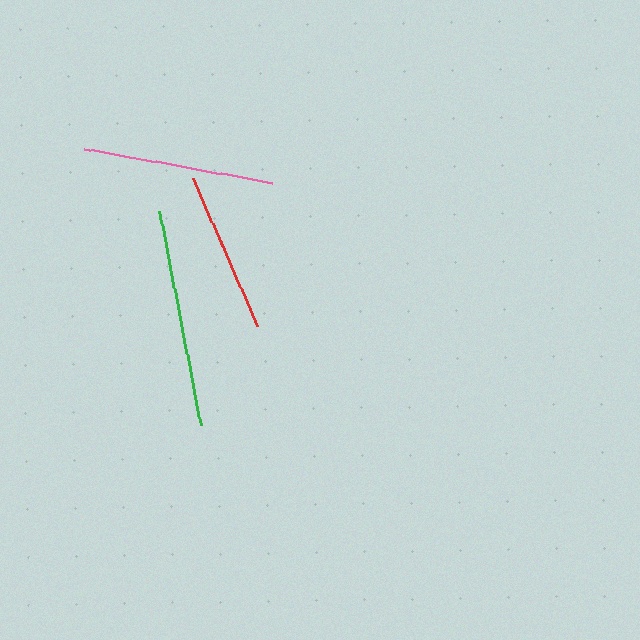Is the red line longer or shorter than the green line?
The green line is longer than the red line.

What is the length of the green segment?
The green segment is approximately 217 pixels long.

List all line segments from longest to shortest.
From longest to shortest: green, pink, red.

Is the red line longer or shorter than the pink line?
The pink line is longer than the red line.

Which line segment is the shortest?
The red line is the shortest at approximately 161 pixels.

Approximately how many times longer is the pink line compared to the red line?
The pink line is approximately 1.2 times the length of the red line.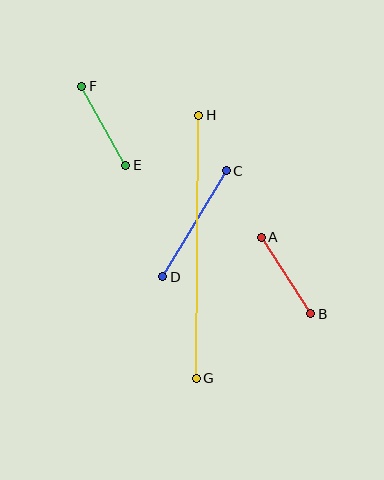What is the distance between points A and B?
The distance is approximately 91 pixels.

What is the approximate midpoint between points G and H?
The midpoint is at approximately (197, 247) pixels.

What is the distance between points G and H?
The distance is approximately 263 pixels.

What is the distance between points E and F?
The distance is approximately 90 pixels.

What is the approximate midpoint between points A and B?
The midpoint is at approximately (286, 275) pixels.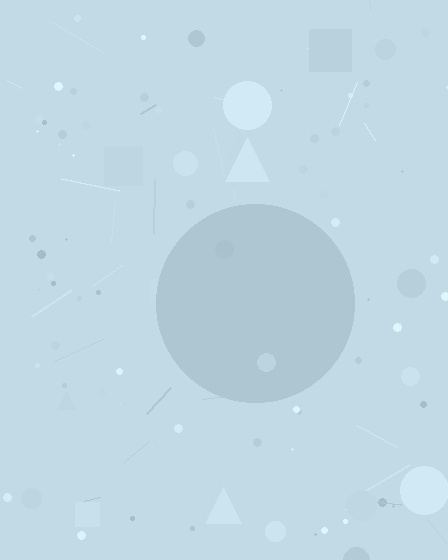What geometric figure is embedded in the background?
A circle is embedded in the background.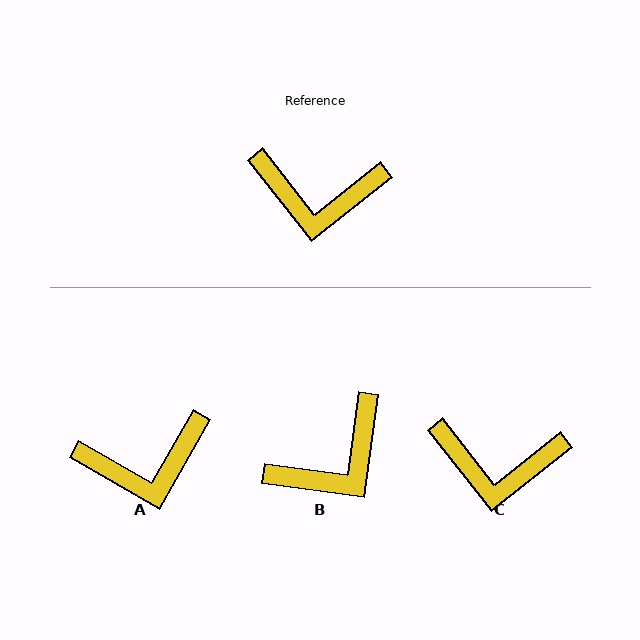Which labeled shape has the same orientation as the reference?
C.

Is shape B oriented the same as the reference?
No, it is off by about 44 degrees.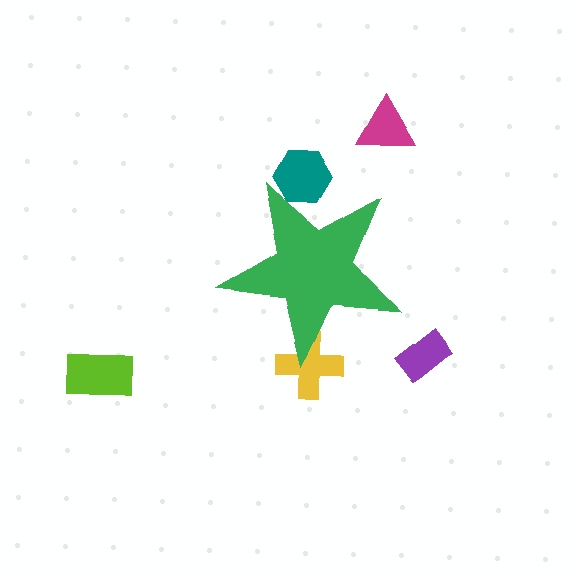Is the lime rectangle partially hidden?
No, the lime rectangle is fully visible.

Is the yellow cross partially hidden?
Yes, the yellow cross is partially hidden behind the green star.